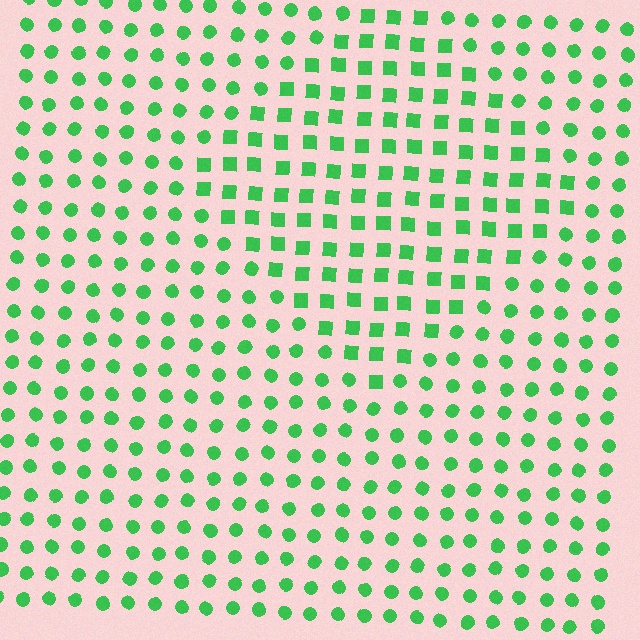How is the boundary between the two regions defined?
The boundary is defined by a change in element shape: squares inside vs. circles outside. All elements share the same color and spacing.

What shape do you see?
I see a diamond.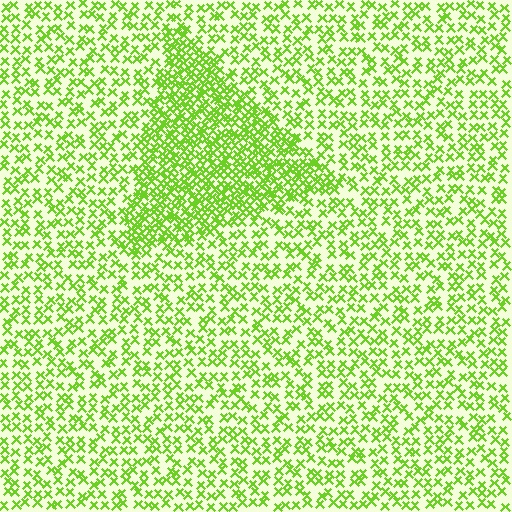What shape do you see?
I see a triangle.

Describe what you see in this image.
The image contains small lime elements arranged at two different densities. A triangle-shaped region is visible where the elements are more densely packed than the surrounding area.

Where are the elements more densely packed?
The elements are more densely packed inside the triangle boundary.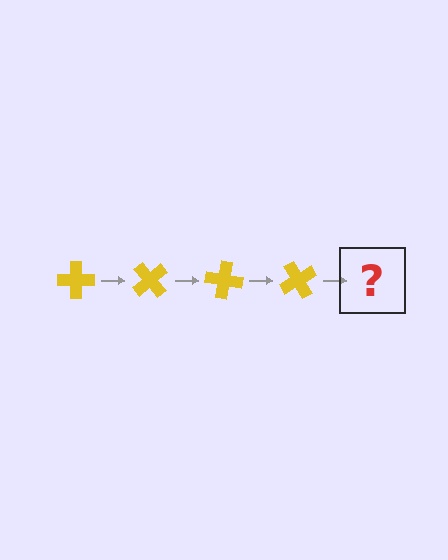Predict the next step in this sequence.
The next step is a yellow cross rotated 200 degrees.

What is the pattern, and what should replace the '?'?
The pattern is that the cross rotates 50 degrees each step. The '?' should be a yellow cross rotated 200 degrees.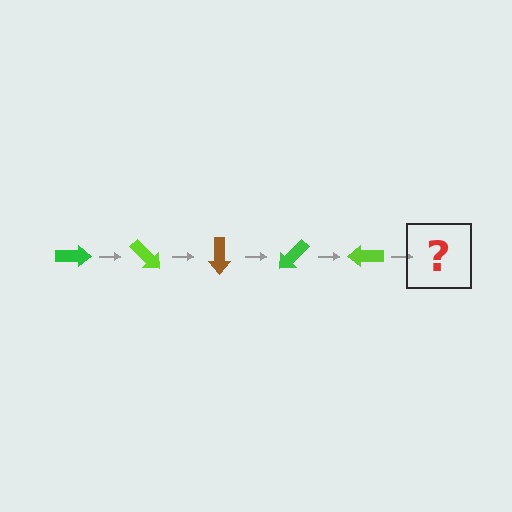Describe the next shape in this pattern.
It should be a brown arrow, rotated 225 degrees from the start.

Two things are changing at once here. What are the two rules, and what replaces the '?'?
The two rules are that it rotates 45 degrees each step and the color cycles through green, lime, and brown. The '?' should be a brown arrow, rotated 225 degrees from the start.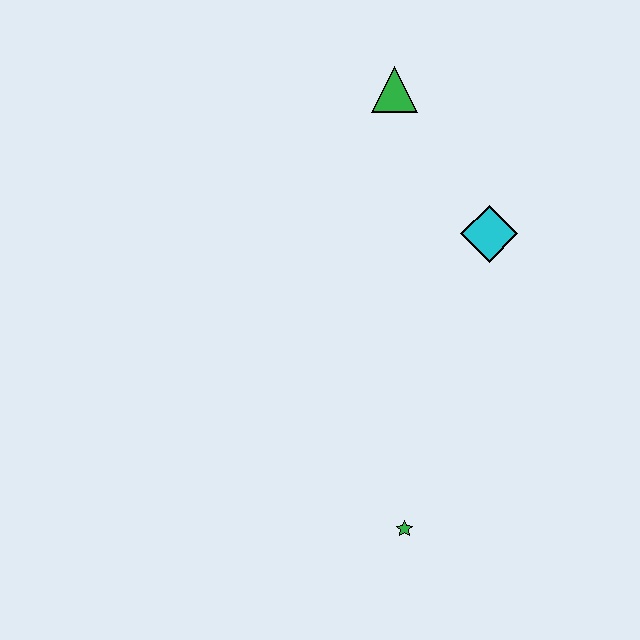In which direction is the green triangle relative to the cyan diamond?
The green triangle is above the cyan diamond.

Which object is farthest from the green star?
The green triangle is farthest from the green star.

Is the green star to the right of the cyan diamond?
No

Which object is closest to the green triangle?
The cyan diamond is closest to the green triangle.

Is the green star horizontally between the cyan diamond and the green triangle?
Yes